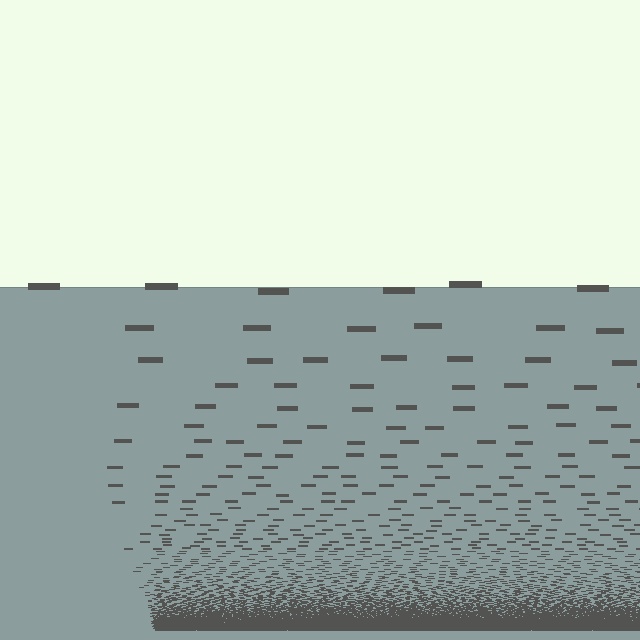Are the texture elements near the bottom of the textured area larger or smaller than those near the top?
Smaller. The gradient is inverted — elements near the bottom are smaller and denser.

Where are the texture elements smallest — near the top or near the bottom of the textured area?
Near the bottom.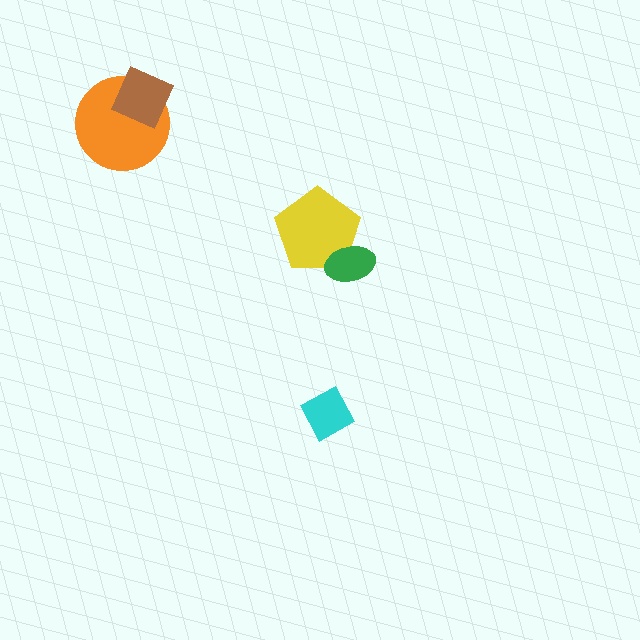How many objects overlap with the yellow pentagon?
1 object overlaps with the yellow pentagon.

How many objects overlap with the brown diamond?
1 object overlaps with the brown diamond.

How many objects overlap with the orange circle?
1 object overlaps with the orange circle.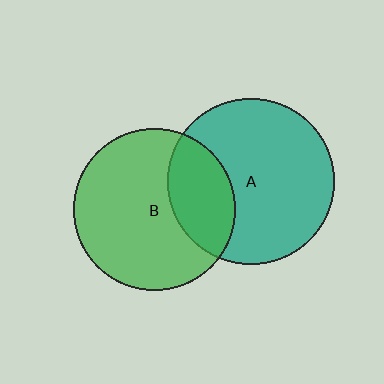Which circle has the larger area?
Circle A (teal).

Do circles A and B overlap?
Yes.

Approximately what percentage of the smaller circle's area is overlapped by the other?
Approximately 30%.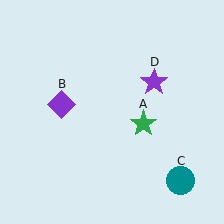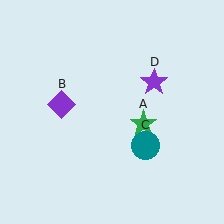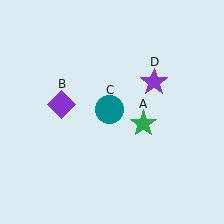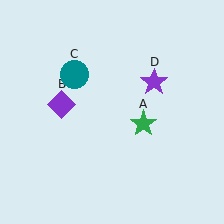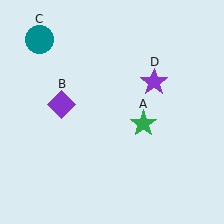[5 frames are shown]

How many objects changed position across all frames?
1 object changed position: teal circle (object C).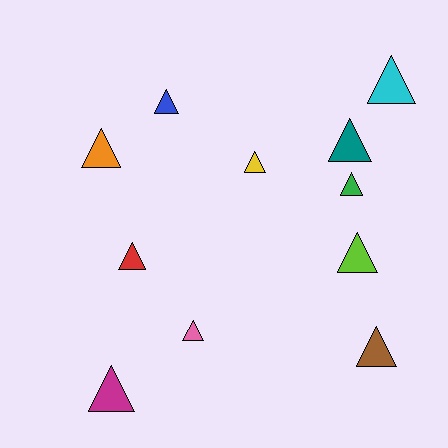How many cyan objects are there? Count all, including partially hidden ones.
There is 1 cyan object.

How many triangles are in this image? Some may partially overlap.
There are 11 triangles.